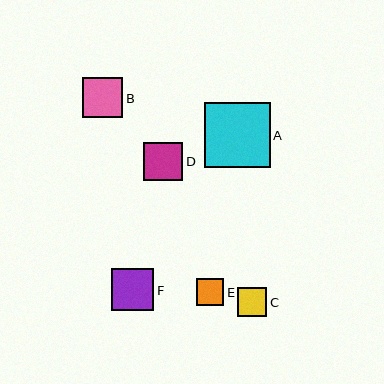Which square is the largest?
Square A is the largest with a size of approximately 65 pixels.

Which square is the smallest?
Square E is the smallest with a size of approximately 27 pixels.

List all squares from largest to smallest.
From largest to smallest: A, F, B, D, C, E.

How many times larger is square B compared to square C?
Square B is approximately 1.4 times the size of square C.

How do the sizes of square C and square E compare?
Square C and square E are approximately the same size.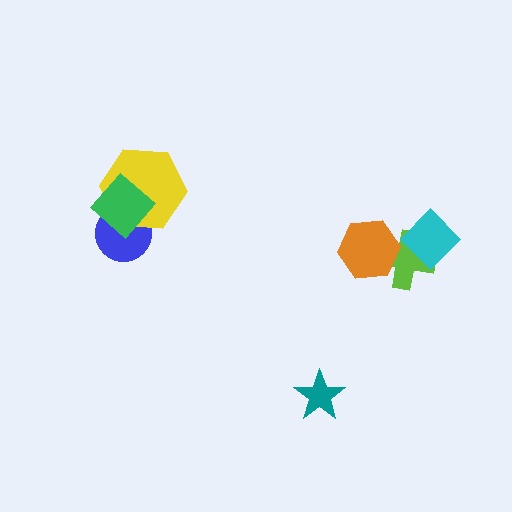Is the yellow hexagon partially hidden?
Yes, it is partially covered by another shape.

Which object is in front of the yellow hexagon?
The green diamond is in front of the yellow hexagon.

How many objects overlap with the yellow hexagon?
2 objects overlap with the yellow hexagon.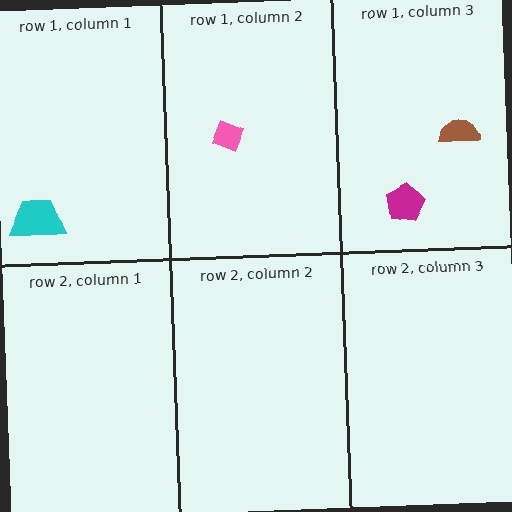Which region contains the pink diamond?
The row 1, column 2 region.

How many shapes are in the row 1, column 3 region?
2.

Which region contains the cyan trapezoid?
The row 1, column 1 region.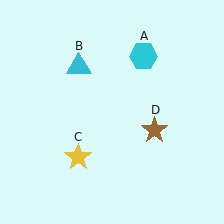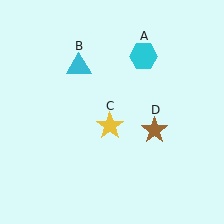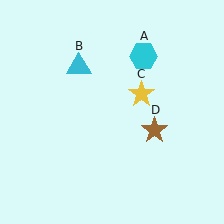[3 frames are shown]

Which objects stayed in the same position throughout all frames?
Cyan hexagon (object A) and cyan triangle (object B) and brown star (object D) remained stationary.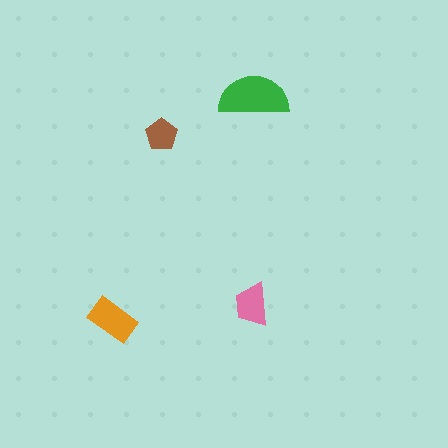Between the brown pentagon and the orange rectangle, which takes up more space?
The orange rectangle.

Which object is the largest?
The green semicircle.